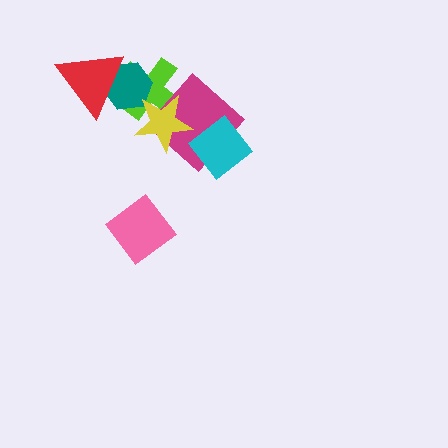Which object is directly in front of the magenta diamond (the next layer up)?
The cyan diamond is directly in front of the magenta diamond.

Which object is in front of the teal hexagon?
The red triangle is in front of the teal hexagon.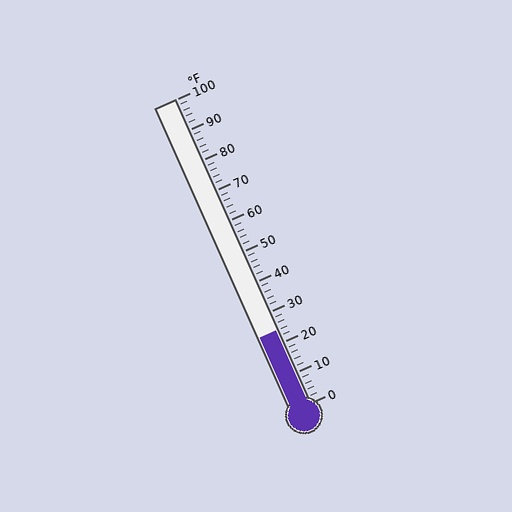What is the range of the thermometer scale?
The thermometer scale ranges from 0°F to 100°F.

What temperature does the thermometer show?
The thermometer shows approximately 24°F.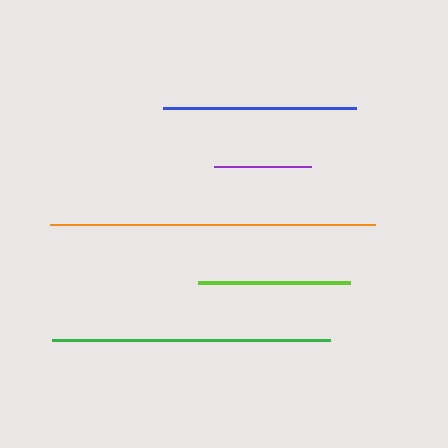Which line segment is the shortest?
The purple line is the shortest at approximately 97 pixels.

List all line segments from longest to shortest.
From longest to shortest: orange, green, blue, lime, purple.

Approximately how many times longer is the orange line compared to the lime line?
The orange line is approximately 2.1 times the length of the lime line.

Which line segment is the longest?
The orange line is the longest at approximately 325 pixels.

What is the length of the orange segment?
The orange segment is approximately 325 pixels long.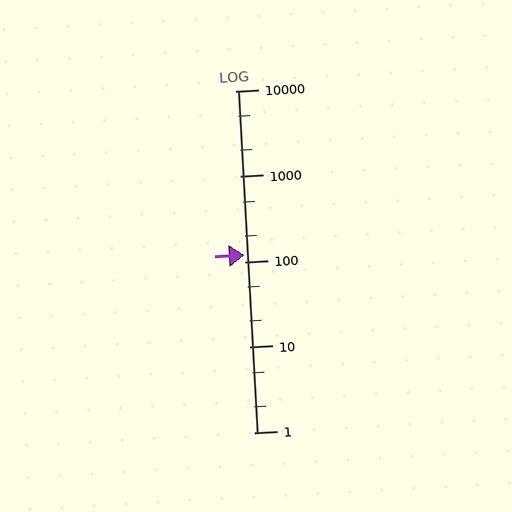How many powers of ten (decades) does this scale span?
The scale spans 4 decades, from 1 to 10000.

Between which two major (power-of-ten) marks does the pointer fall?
The pointer is between 100 and 1000.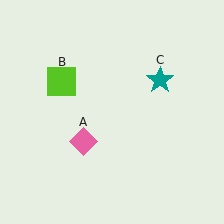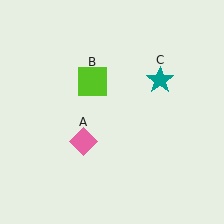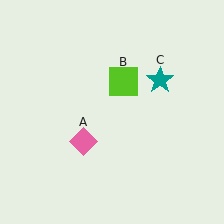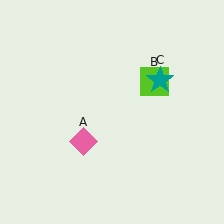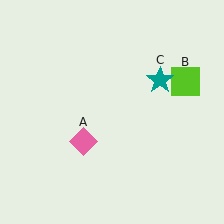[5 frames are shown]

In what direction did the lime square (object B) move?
The lime square (object B) moved right.